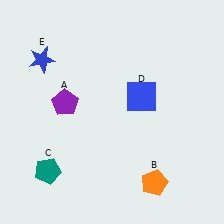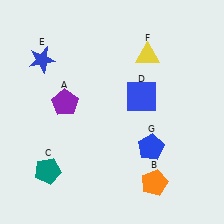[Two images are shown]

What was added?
A yellow triangle (F), a blue pentagon (G) were added in Image 2.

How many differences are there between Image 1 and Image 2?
There are 2 differences between the two images.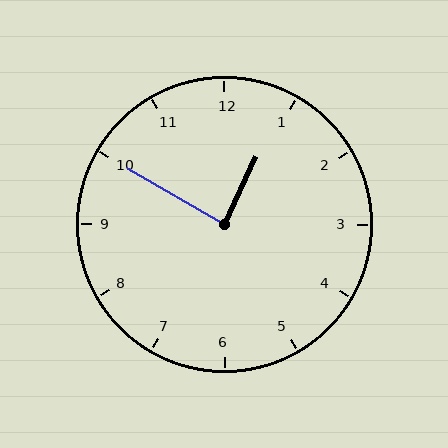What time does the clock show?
12:50.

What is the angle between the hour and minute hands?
Approximately 85 degrees.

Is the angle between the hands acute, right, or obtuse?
It is right.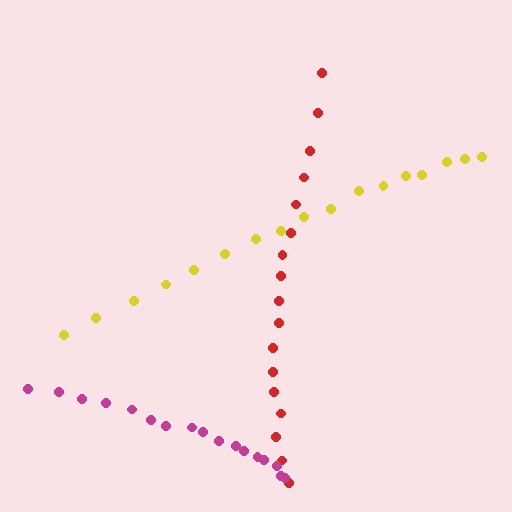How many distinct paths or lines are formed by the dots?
There are 3 distinct paths.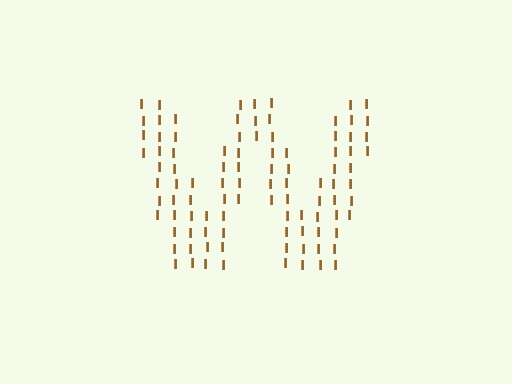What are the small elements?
The small elements are letter I's.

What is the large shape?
The large shape is the letter W.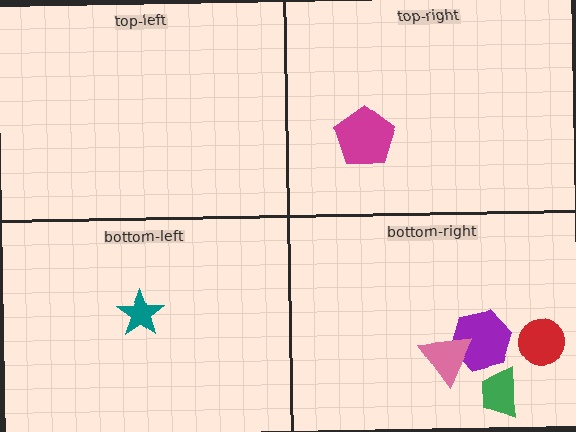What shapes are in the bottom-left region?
The teal star.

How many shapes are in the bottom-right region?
4.